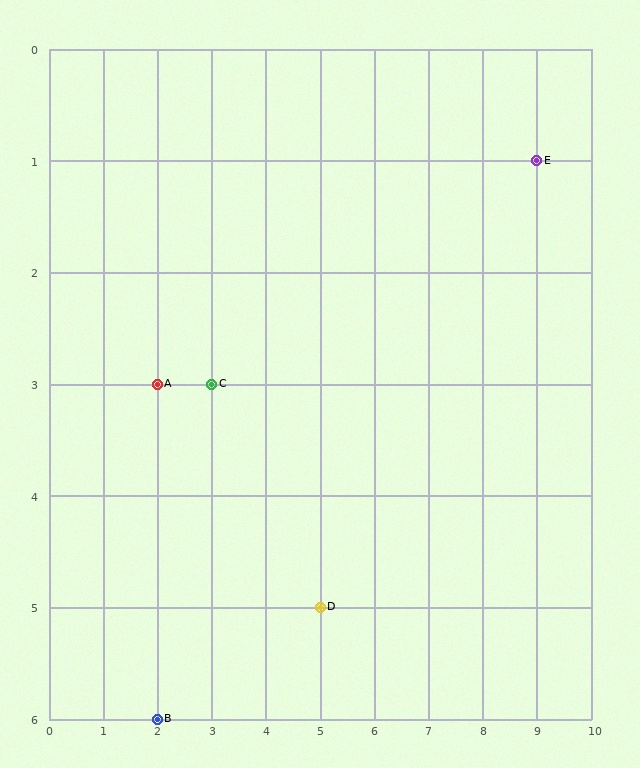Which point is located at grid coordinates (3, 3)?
Point C is at (3, 3).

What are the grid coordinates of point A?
Point A is at grid coordinates (2, 3).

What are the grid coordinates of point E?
Point E is at grid coordinates (9, 1).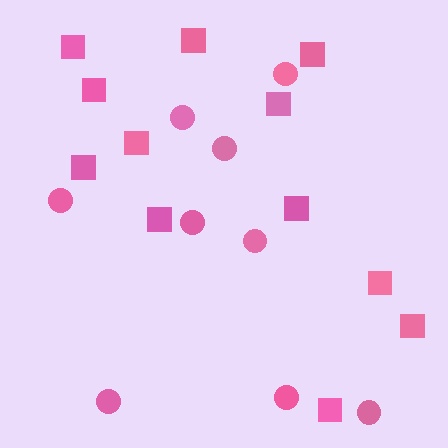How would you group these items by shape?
There are 2 groups: one group of circles (9) and one group of squares (12).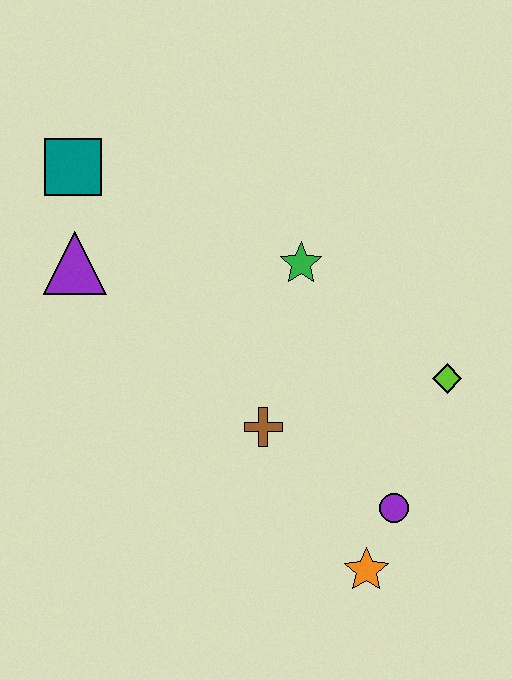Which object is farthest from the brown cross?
The teal square is farthest from the brown cross.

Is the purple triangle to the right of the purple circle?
No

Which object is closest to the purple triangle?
The teal square is closest to the purple triangle.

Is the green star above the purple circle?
Yes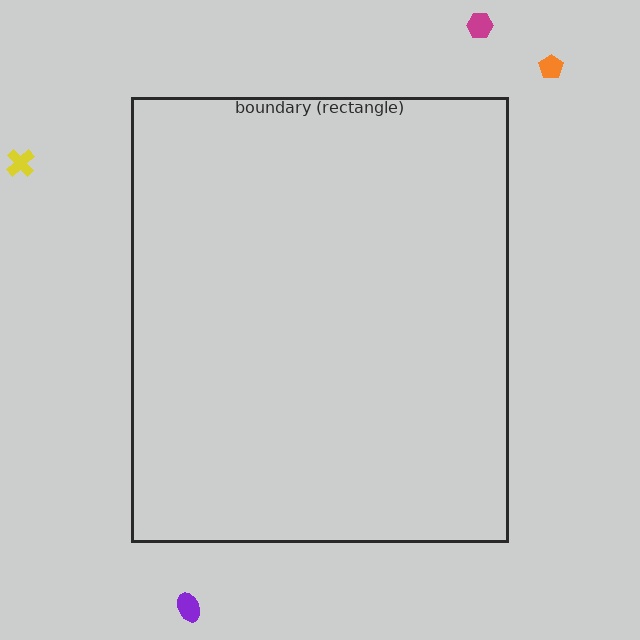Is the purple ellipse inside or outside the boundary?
Outside.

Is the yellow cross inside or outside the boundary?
Outside.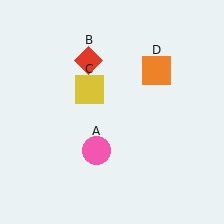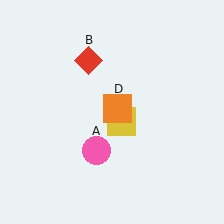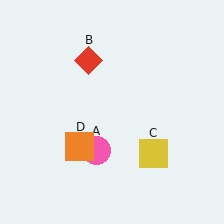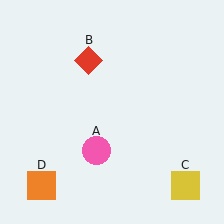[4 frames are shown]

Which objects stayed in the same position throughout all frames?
Pink circle (object A) and red diamond (object B) remained stationary.